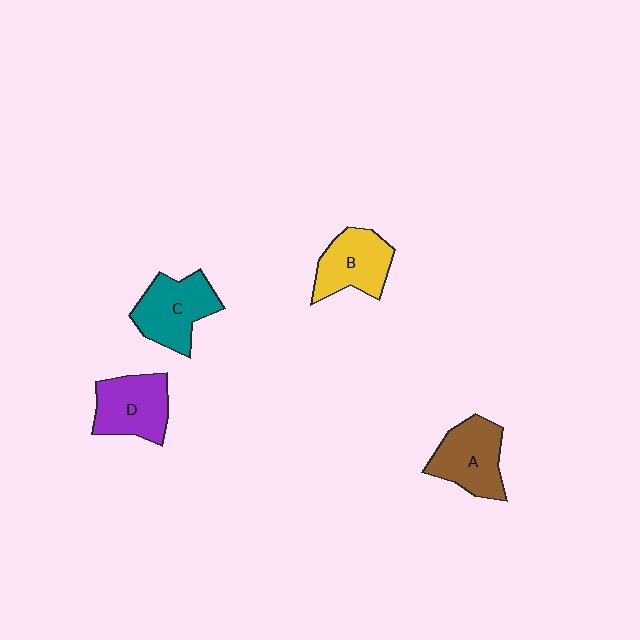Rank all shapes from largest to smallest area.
From largest to smallest: C (teal), A (brown), D (purple), B (yellow).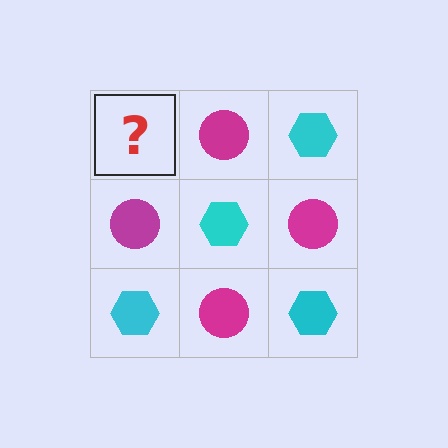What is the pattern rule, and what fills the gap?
The rule is that it alternates cyan hexagon and magenta circle in a checkerboard pattern. The gap should be filled with a cyan hexagon.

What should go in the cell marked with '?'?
The missing cell should contain a cyan hexagon.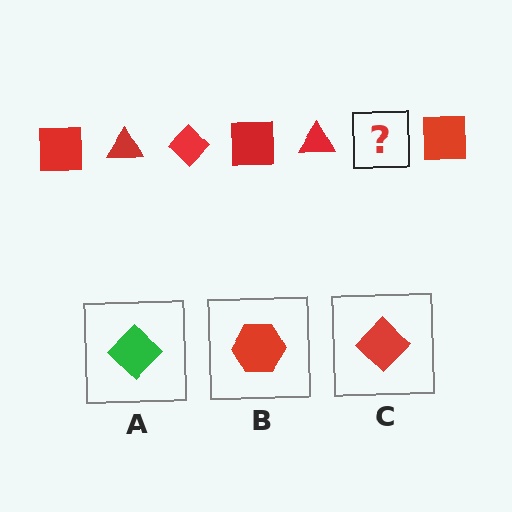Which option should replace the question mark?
Option C.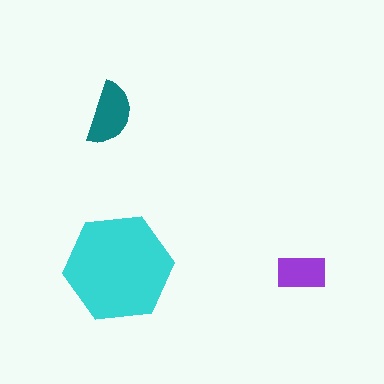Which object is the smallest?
The purple rectangle.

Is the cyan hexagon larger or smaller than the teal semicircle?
Larger.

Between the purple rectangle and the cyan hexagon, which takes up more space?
The cyan hexagon.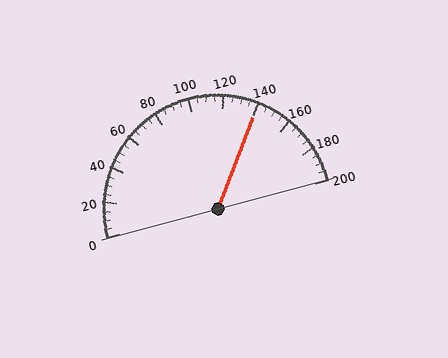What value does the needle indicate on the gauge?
The needle indicates approximately 140.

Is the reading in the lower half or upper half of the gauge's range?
The reading is in the upper half of the range (0 to 200).